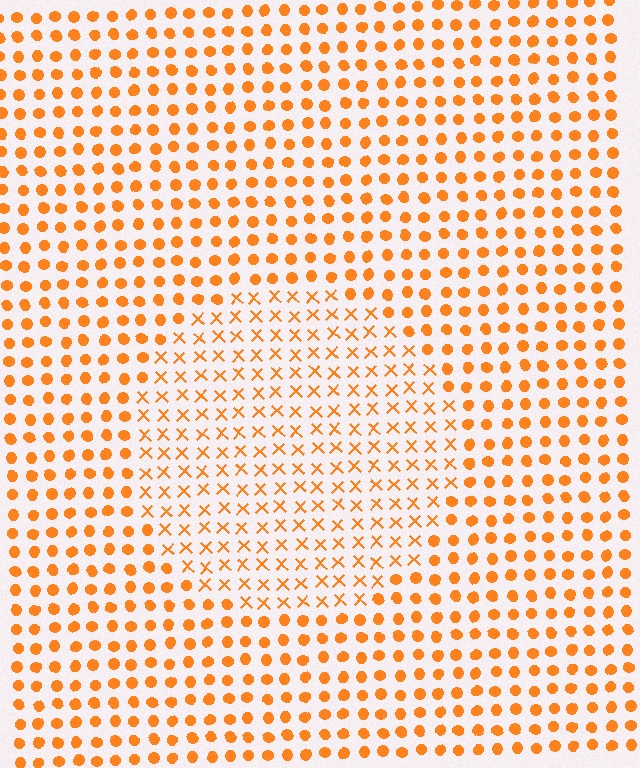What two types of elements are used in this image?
The image uses X marks inside the circle region and circles outside it.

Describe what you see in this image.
The image is filled with small orange elements arranged in a uniform grid. A circle-shaped region contains X marks, while the surrounding area contains circles. The boundary is defined purely by the change in element shape.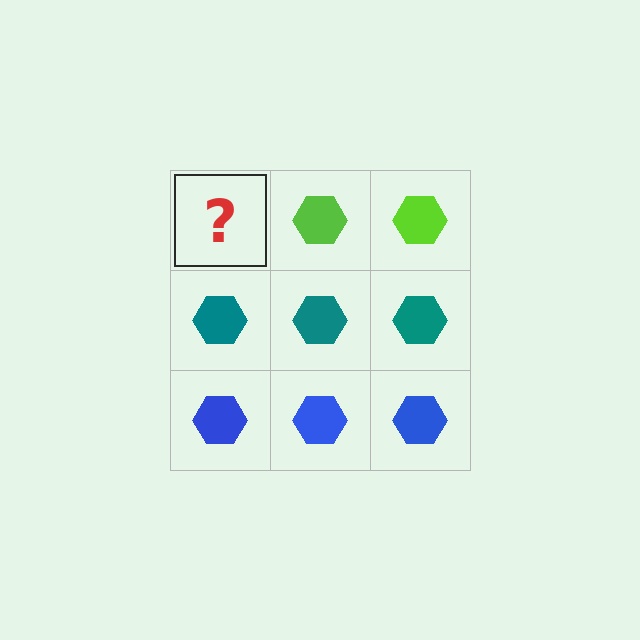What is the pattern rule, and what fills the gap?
The rule is that each row has a consistent color. The gap should be filled with a lime hexagon.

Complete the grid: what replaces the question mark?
The question mark should be replaced with a lime hexagon.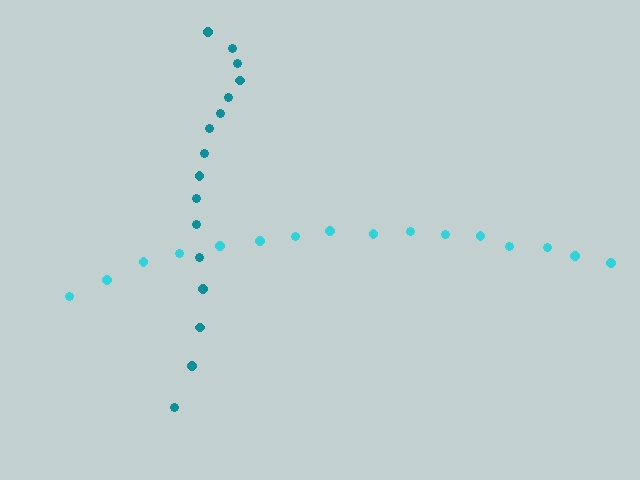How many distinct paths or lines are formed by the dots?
There are 2 distinct paths.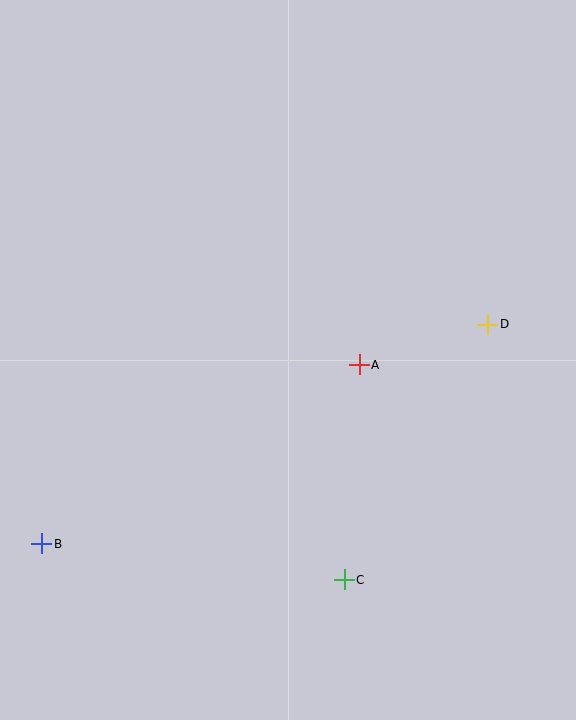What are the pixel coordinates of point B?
Point B is at (42, 544).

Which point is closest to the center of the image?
Point A at (359, 365) is closest to the center.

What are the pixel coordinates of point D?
Point D is at (488, 324).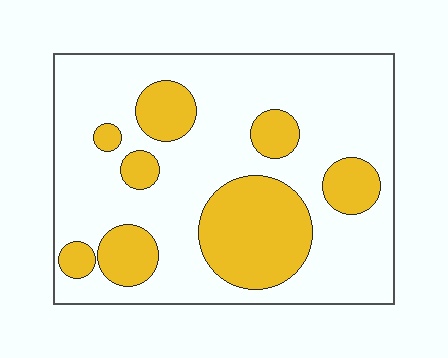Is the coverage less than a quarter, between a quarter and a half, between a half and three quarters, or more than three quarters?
Between a quarter and a half.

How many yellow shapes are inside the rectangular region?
8.